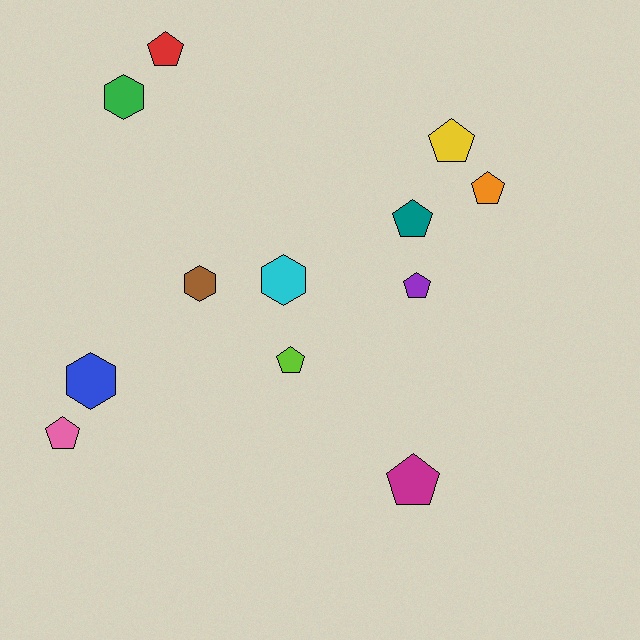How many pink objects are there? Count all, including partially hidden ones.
There is 1 pink object.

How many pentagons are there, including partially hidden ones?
There are 8 pentagons.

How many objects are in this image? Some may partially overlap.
There are 12 objects.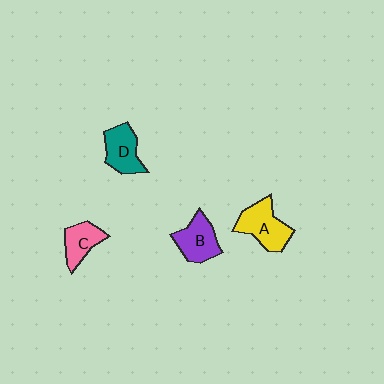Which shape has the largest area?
Shape A (yellow).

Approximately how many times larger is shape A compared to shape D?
Approximately 1.2 times.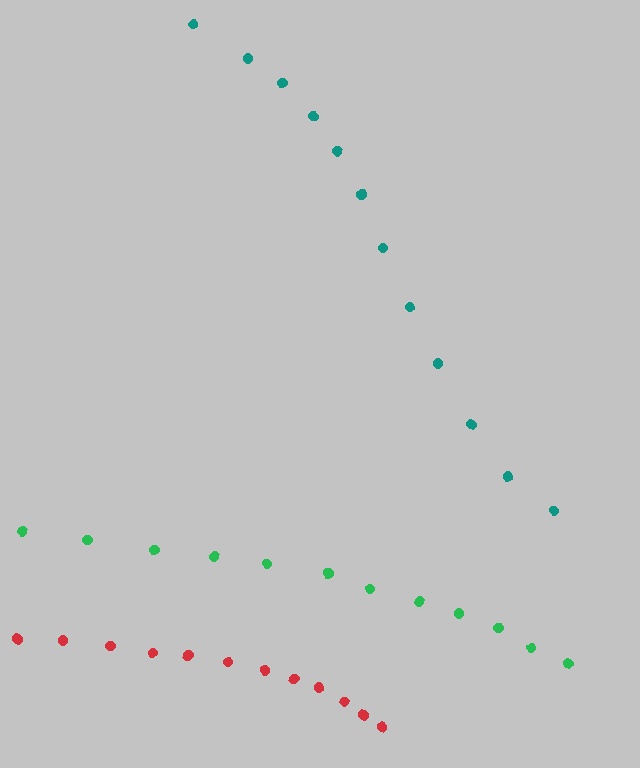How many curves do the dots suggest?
There are 3 distinct paths.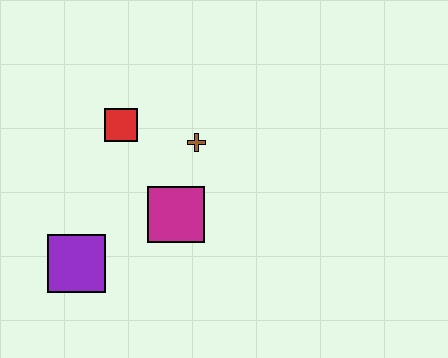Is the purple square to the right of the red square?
No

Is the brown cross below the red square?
Yes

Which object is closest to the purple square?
The magenta square is closest to the purple square.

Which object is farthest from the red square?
The purple square is farthest from the red square.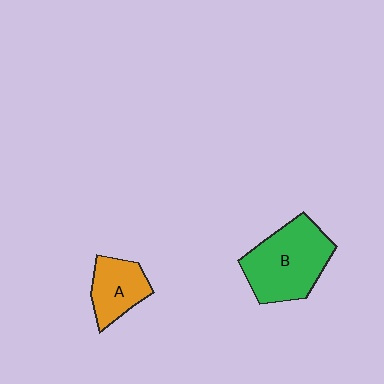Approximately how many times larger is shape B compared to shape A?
Approximately 1.8 times.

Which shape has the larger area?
Shape B (green).